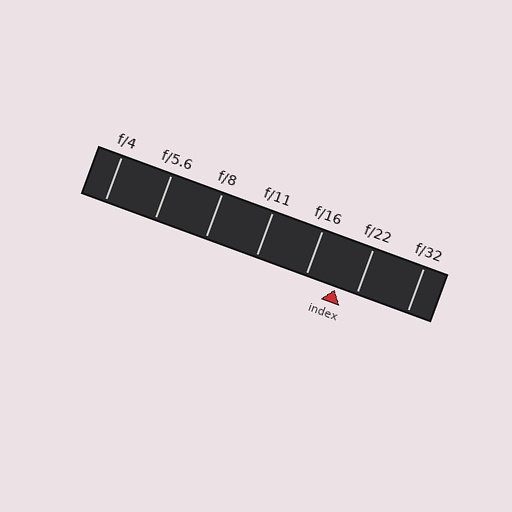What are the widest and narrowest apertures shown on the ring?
The widest aperture shown is f/4 and the narrowest is f/32.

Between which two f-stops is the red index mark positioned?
The index mark is between f/16 and f/22.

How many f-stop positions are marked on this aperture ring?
There are 7 f-stop positions marked.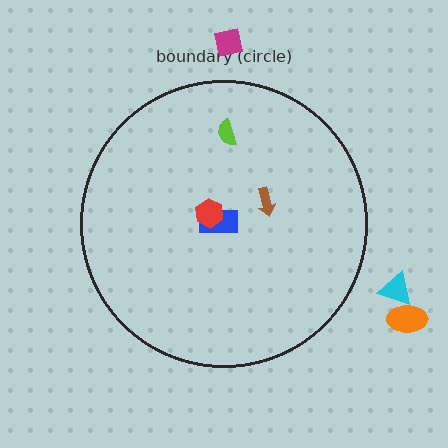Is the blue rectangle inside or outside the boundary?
Inside.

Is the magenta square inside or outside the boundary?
Outside.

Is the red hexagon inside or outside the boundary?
Inside.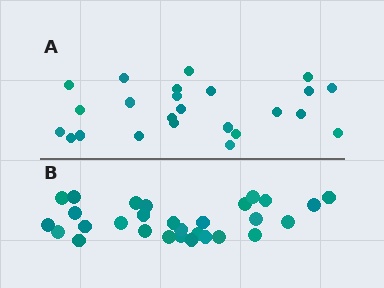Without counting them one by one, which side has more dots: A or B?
Region B (the bottom region) has more dots.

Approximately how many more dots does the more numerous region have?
Region B has about 5 more dots than region A.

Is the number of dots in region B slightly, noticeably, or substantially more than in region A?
Region B has only slightly more — the two regions are fairly close. The ratio is roughly 1.2 to 1.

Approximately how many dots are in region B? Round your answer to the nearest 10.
About 30 dots. (The exact count is 29, which rounds to 30.)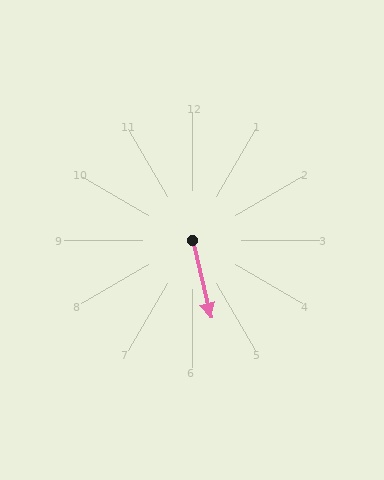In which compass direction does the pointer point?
South.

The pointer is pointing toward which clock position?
Roughly 6 o'clock.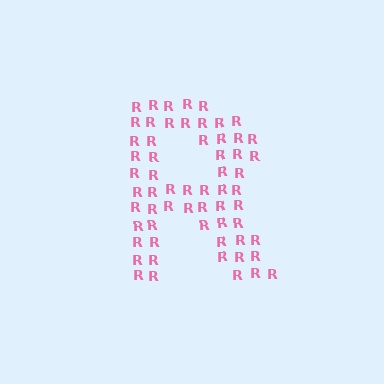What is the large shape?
The large shape is the letter R.